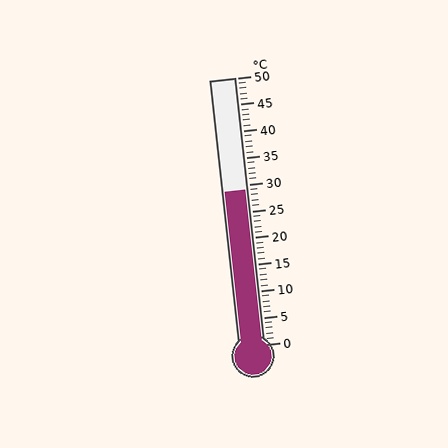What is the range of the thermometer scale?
The thermometer scale ranges from 0°C to 50°C.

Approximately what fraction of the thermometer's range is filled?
The thermometer is filled to approximately 60% of its range.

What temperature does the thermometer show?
The thermometer shows approximately 29°C.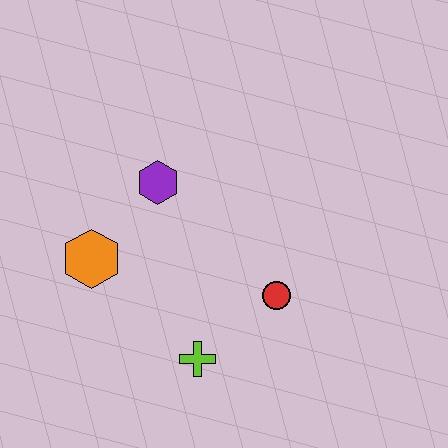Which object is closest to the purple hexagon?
The orange hexagon is closest to the purple hexagon.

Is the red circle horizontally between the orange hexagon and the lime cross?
No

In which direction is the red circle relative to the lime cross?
The red circle is to the right of the lime cross.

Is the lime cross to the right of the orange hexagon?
Yes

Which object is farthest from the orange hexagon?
The red circle is farthest from the orange hexagon.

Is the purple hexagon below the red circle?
No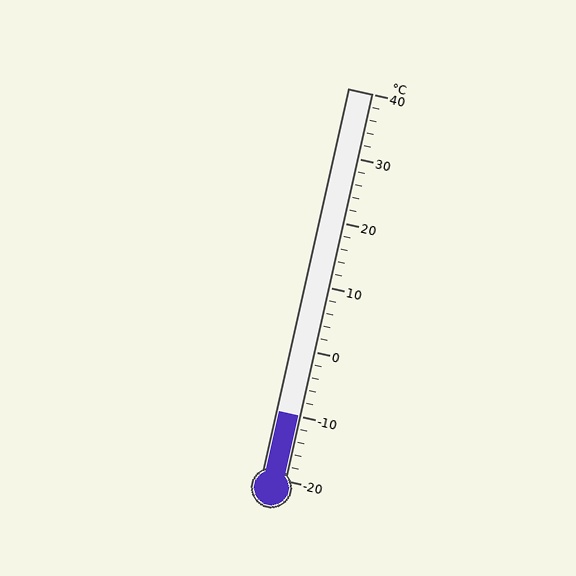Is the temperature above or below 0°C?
The temperature is below 0°C.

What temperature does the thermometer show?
The thermometer shows approximately -10°C.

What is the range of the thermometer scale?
The thermometer scale ranges from -20°C to 40°C.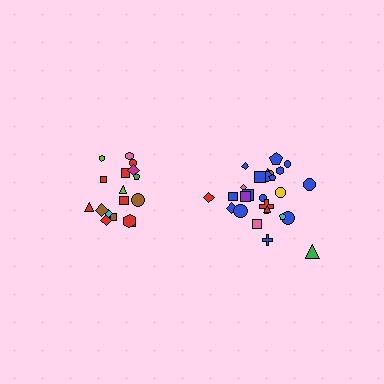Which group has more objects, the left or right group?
The right group.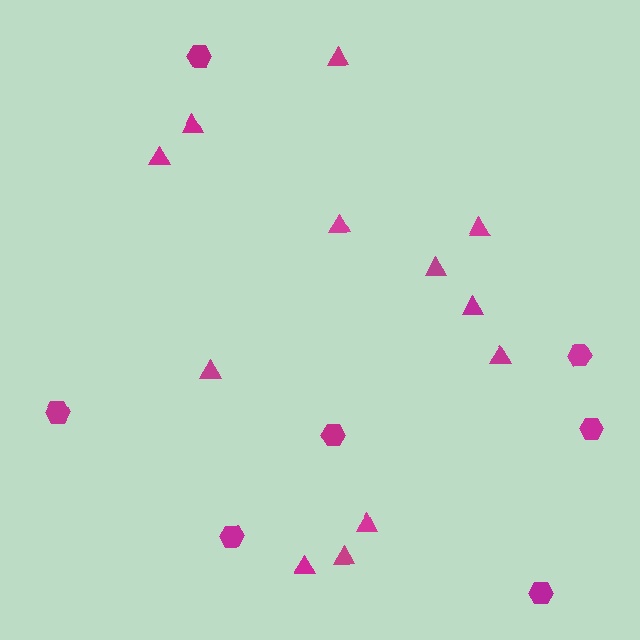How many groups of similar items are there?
There are 2 groups: one group of triangles (12) and one group of hexagons (7).